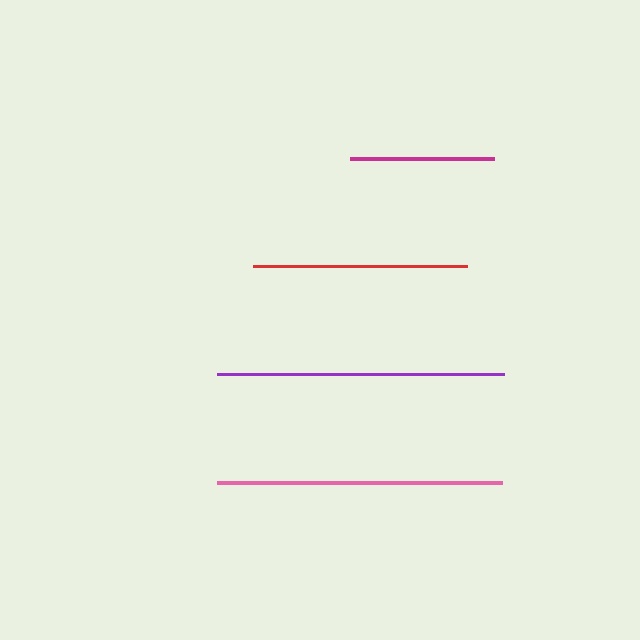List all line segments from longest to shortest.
From longest to shortest: purple, pink, red, magenta.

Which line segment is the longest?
The purple line is the longest at approximately 288 pixels.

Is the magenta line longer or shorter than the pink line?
The pink line is longer than the magenta line.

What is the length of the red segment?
The red segment is approximately 214 pixels long.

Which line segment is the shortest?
The magenta line is the shortest at approximately 144 pixels.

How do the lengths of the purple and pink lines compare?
The purple and pink lines are approximately the same length.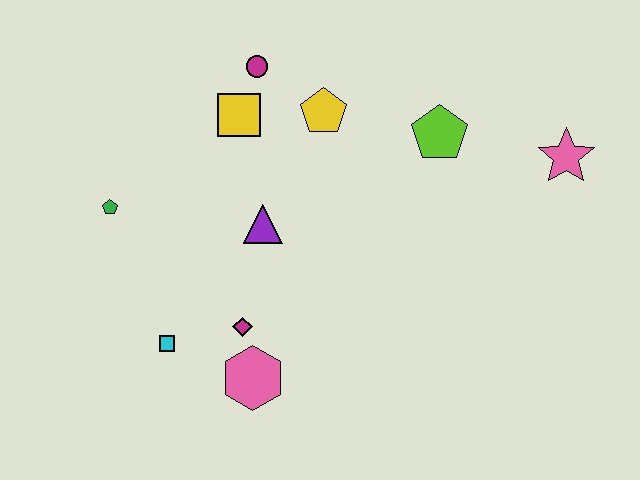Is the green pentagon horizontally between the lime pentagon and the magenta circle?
No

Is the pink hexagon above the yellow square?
No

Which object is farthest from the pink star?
The green pentagon is farthest from the pink star.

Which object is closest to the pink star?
The lime pentagon is closest to the pink star.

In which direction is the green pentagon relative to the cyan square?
The green pentagon is above the cyan square.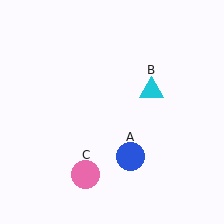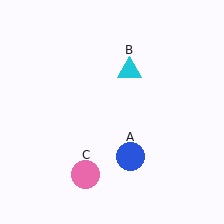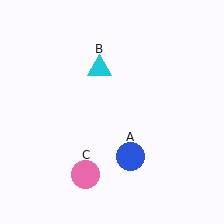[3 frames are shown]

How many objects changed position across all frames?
1 object changed position: cyan triangle (object B).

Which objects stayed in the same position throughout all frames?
Blue circle (object A) and pink circle (object C) remained stationary.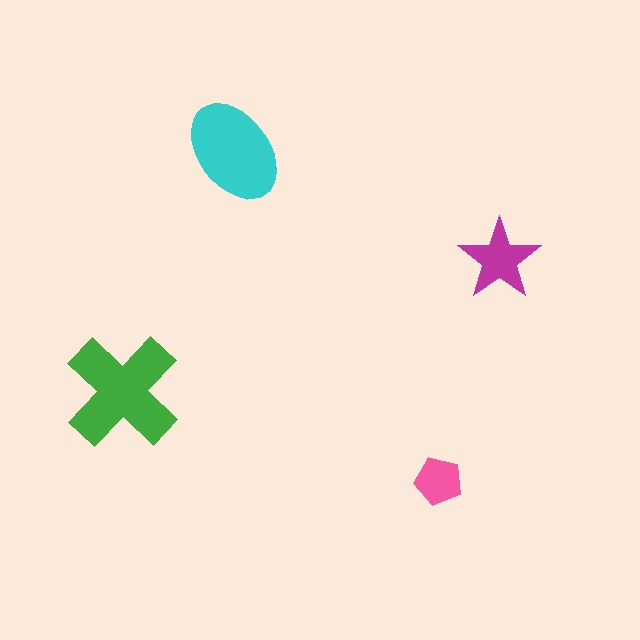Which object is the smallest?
The pink pentagon.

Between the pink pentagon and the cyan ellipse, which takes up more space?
The cyan ellipse.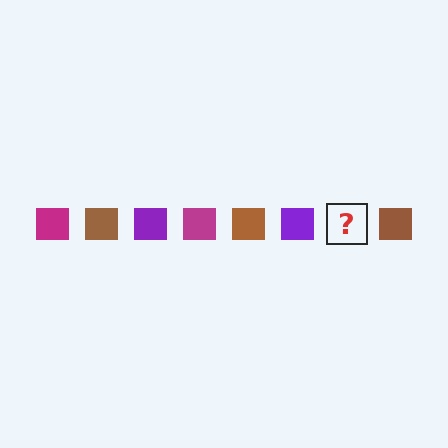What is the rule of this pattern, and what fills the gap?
The rule is that the pattern cycles through magenta, brown, purple squares. The gap should be filled with a magenta square.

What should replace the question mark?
The question mark should be replaced with a magenta square.